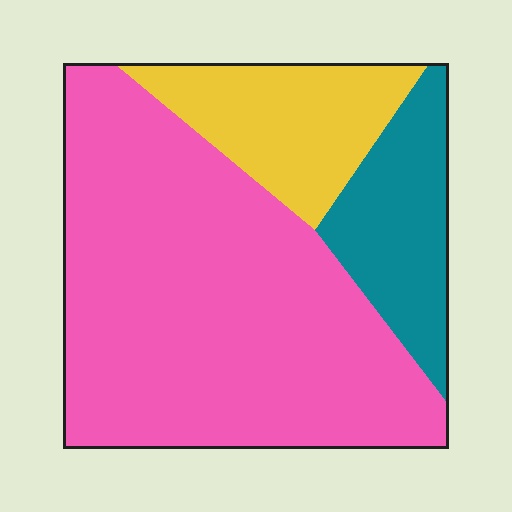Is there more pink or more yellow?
Pink.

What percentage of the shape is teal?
Teal covers around 15% of the shape.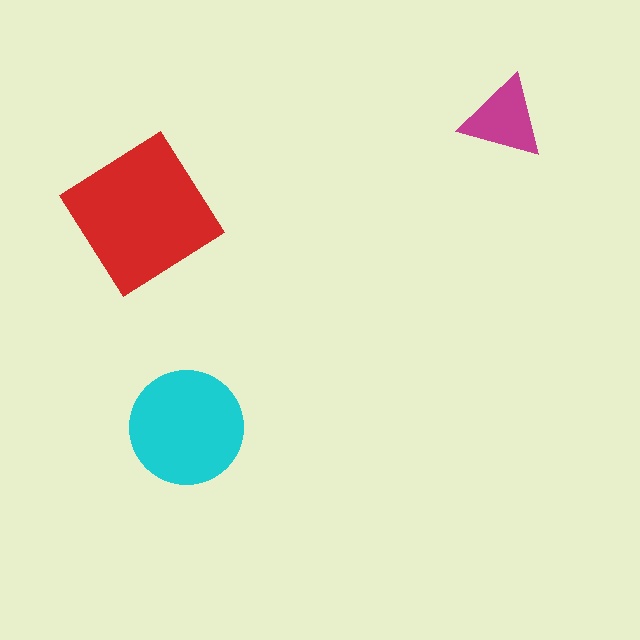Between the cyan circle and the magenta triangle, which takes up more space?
The cyan circle.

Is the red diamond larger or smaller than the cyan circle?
Larger.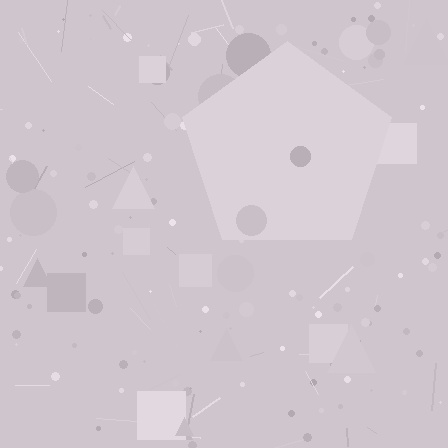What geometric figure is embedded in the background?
A pentagon is embedded in the background.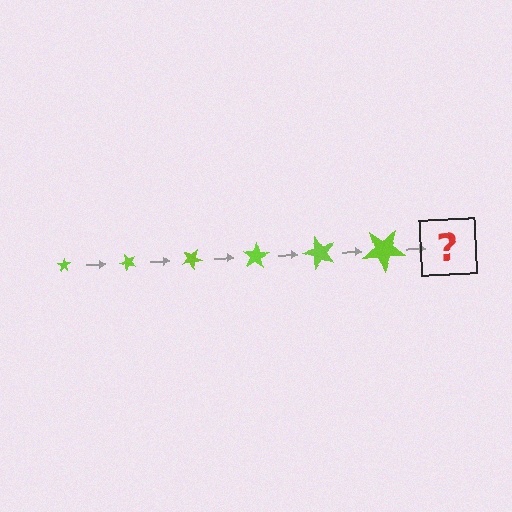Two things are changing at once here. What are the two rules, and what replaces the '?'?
The two rules are that the star grows larger each step and it rotates 50 degrees each step. The '?' should be a star, larger than the previous one and rotated 300 degrees from the start.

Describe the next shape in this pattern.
It should be a star, larger than the previous one and rotated 300 degrees from the start.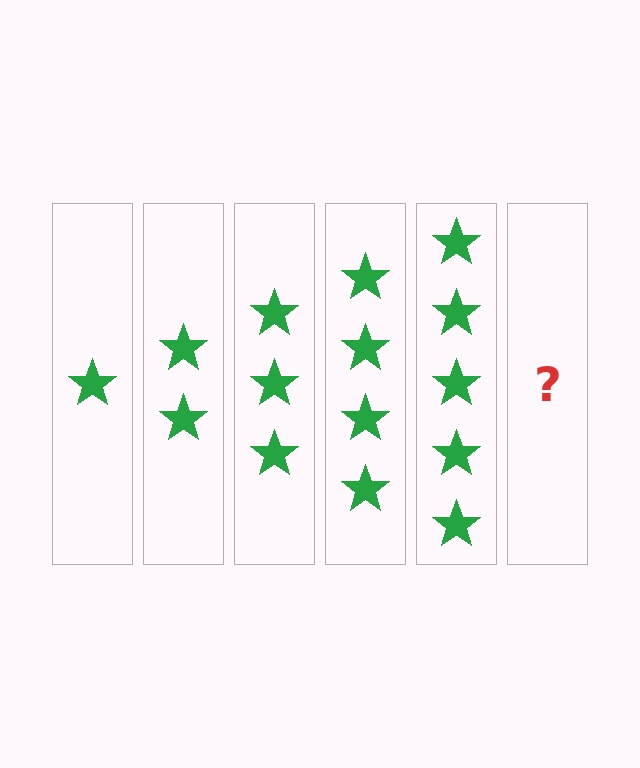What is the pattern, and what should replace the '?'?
The pattern is that each step adds one more star. The '?' should be 6 stars.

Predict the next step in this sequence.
The next step is 6 stars.